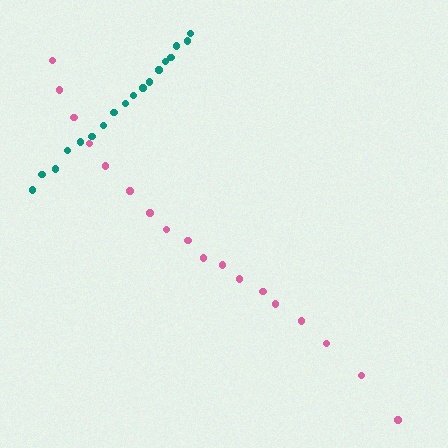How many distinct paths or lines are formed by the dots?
There are 2 distinct paths.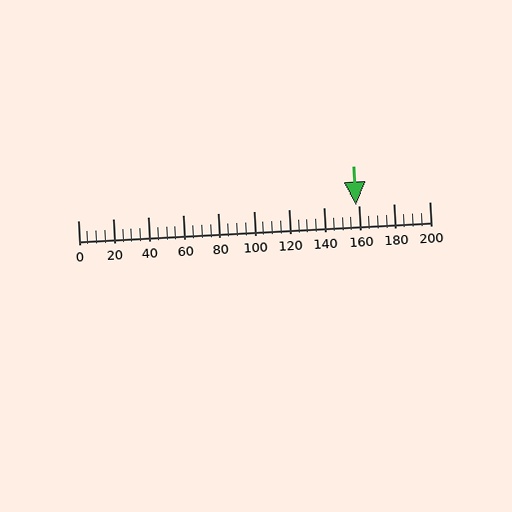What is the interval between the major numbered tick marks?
The major tick marks are spaced 20 units apart.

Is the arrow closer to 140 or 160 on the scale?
The arrow is closer to 160.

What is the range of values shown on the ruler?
The ruler shows values from 0 to 200.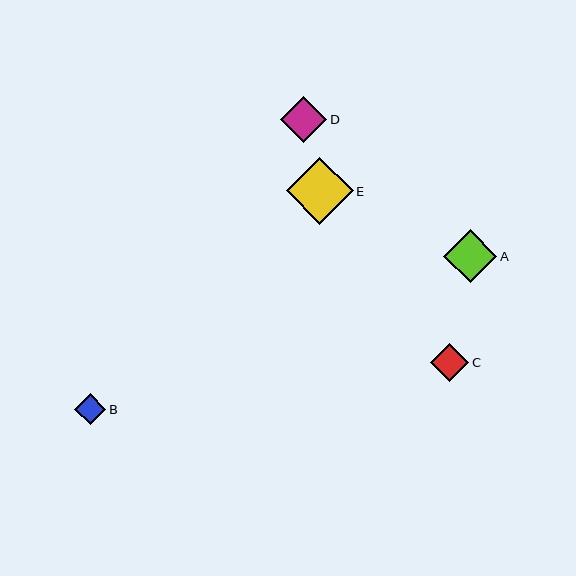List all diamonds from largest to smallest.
From largest to smallest: E, A, D, C, B.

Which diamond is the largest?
Diamond E is the largest with a size of approximately 67 pixels.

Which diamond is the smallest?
Diamond B is the smallest with a size of approximately 31 pixels.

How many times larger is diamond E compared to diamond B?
Diamond E is approximately 2.2 times the size of diamond B.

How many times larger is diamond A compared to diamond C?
Diamond A is approximately 1.4 times the size of diamond C.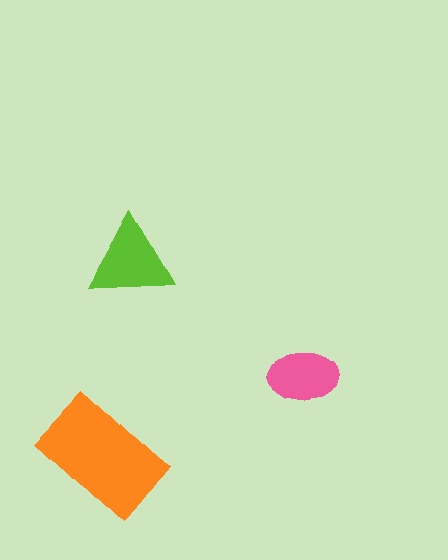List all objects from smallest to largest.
The pink ellipse, the lime triangle, the orange rectangle.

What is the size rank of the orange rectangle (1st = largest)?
1st.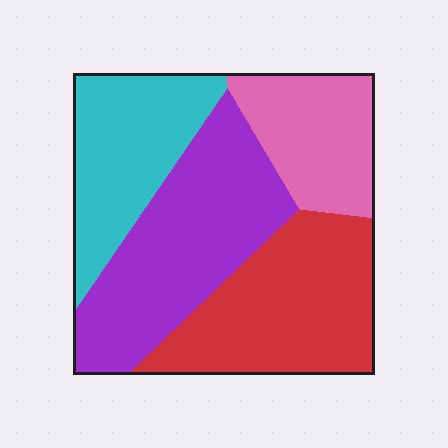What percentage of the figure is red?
Red covers about 30% of the figure.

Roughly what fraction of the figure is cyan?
Cyan covers about 20% of the figure.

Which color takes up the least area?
Pink, at roughly 20%.